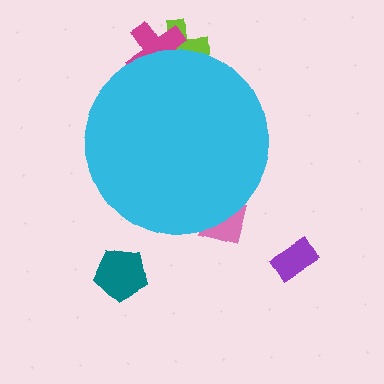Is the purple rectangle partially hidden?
No, the purple rectangle is fully visible.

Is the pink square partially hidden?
Yes, the pink square is partially hidden behind the cyan circle.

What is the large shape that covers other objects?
A cyan circle.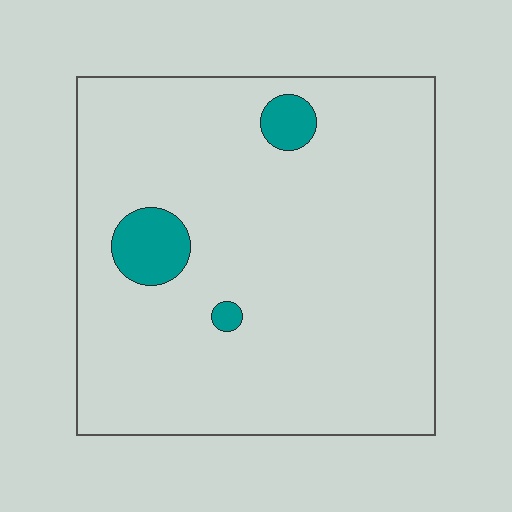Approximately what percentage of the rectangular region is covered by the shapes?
Approximately 5%.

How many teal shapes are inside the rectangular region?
3.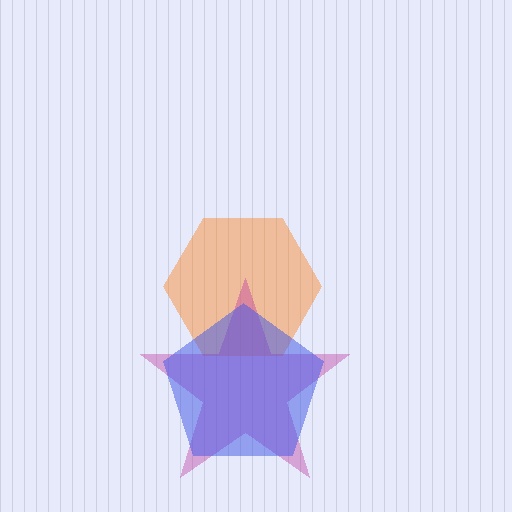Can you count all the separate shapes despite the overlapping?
Yes, there are 3 separate shapes.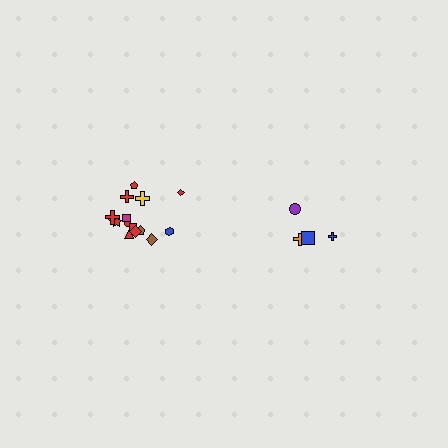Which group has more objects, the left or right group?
The left group.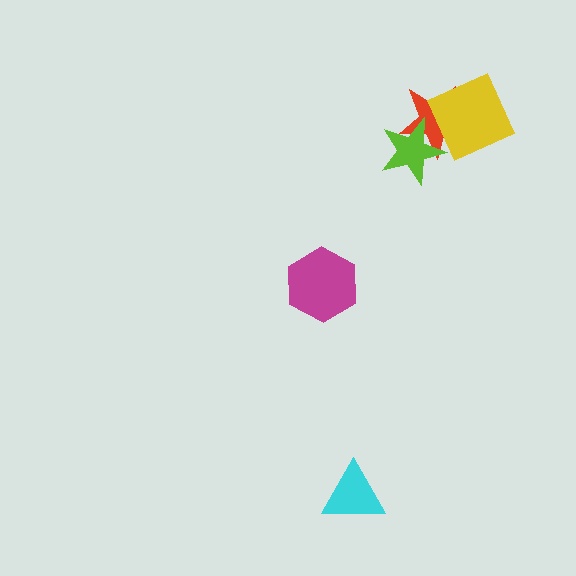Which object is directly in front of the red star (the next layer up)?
The lime star is directly in front of the red star.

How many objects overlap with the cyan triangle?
0 objects overlap with the cyan triangle.